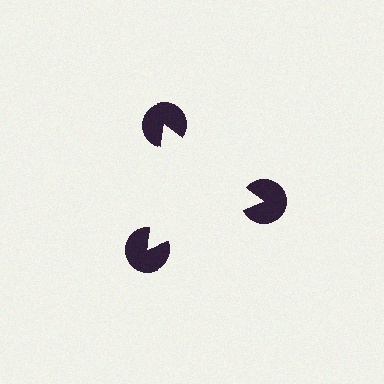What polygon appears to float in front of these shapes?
An illusory triangle — its edges are inferred from the aligned wedge cuts in the pac-man discs, not physically drawn.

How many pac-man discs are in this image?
There are 3 — one at each vertex of the illusory triangle.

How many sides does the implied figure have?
3 sides.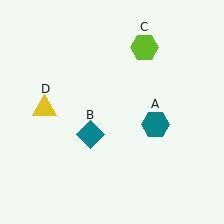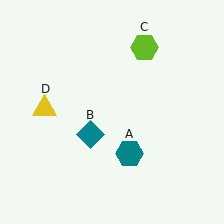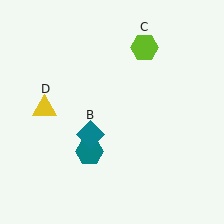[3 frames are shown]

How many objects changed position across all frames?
1 object changed position: teal hexagon (object A).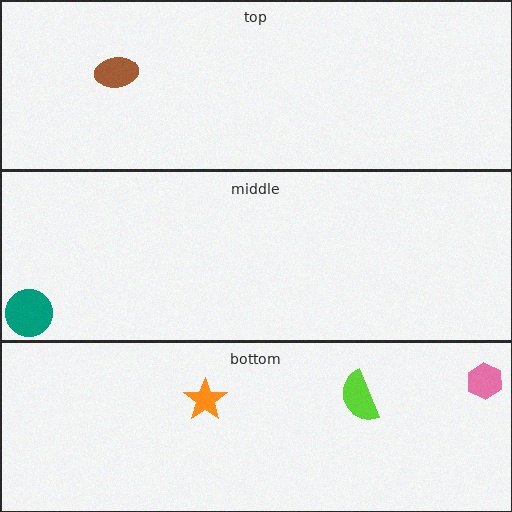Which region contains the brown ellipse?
The top region.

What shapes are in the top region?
The brown ellipse.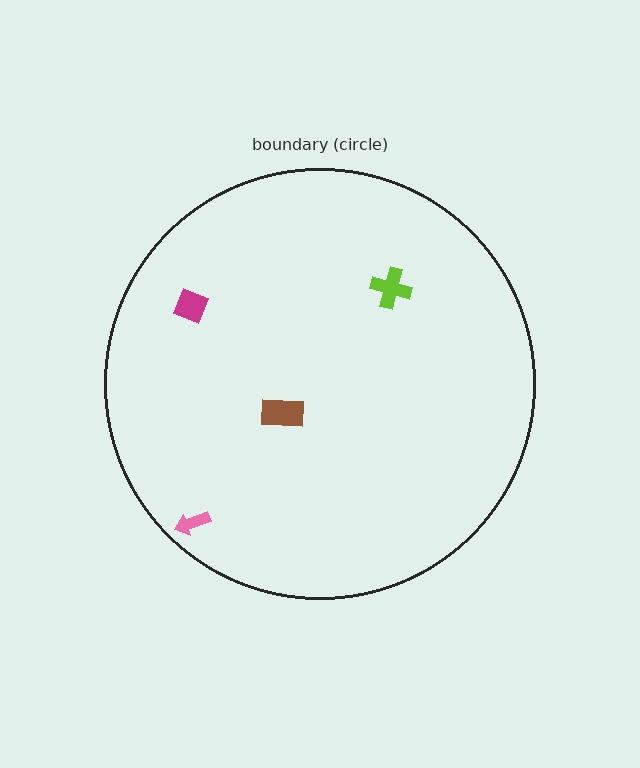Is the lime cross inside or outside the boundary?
Inside.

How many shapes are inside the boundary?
4 inside, 0 outside.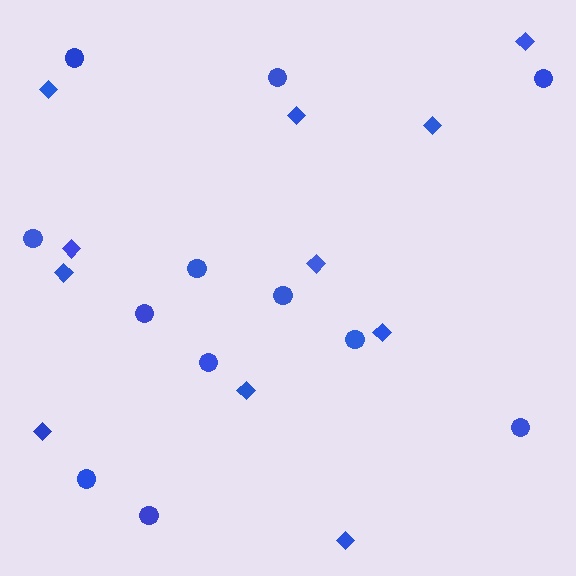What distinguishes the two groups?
There are 2 groups: one group of circles (12) and one group of diamonds (11).